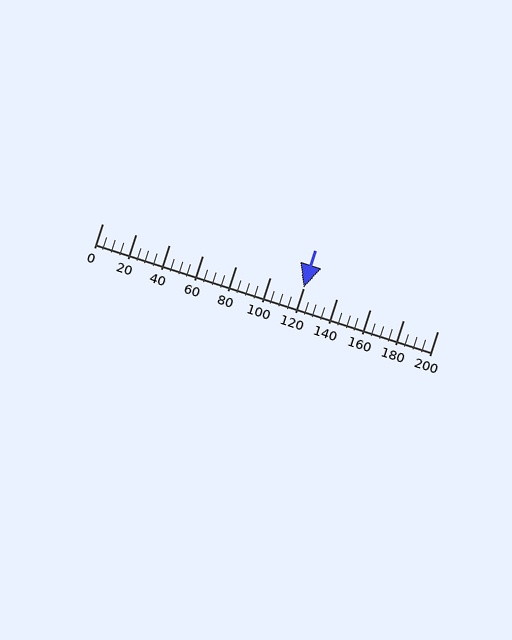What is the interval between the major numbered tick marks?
The major tick marks are spaced 20 units apart.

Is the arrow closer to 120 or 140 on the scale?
The arrow is closer to 120.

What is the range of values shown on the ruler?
The ruler shows values from 0 to 200.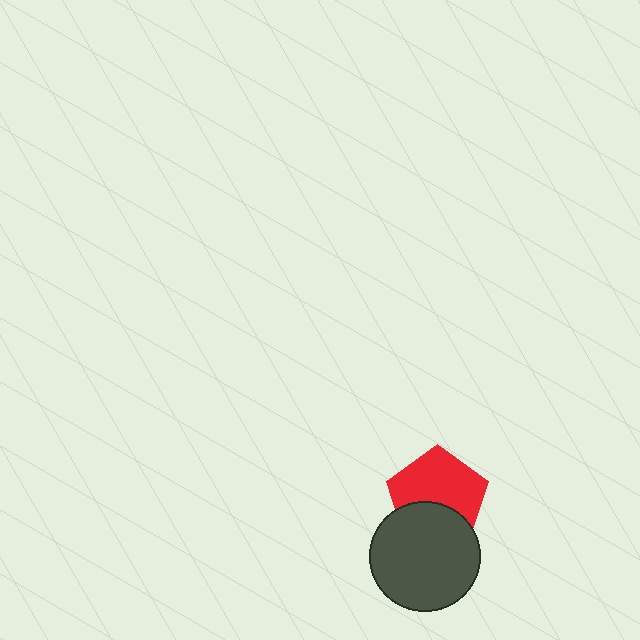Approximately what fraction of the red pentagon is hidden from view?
Roughly 36% of the red pentagon is hidden behind the dark gray circle.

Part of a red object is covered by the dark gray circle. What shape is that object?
It is a pentagon.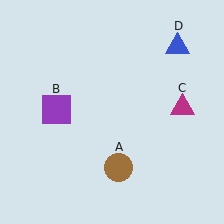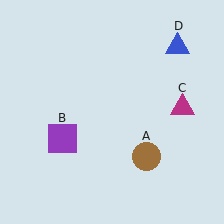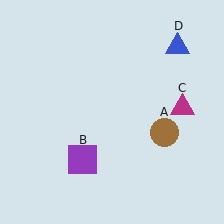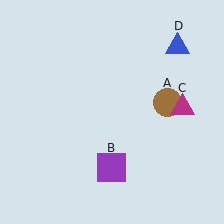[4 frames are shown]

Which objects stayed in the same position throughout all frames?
Magenta triangle (object C) and blue triangle (object D) remained stationary.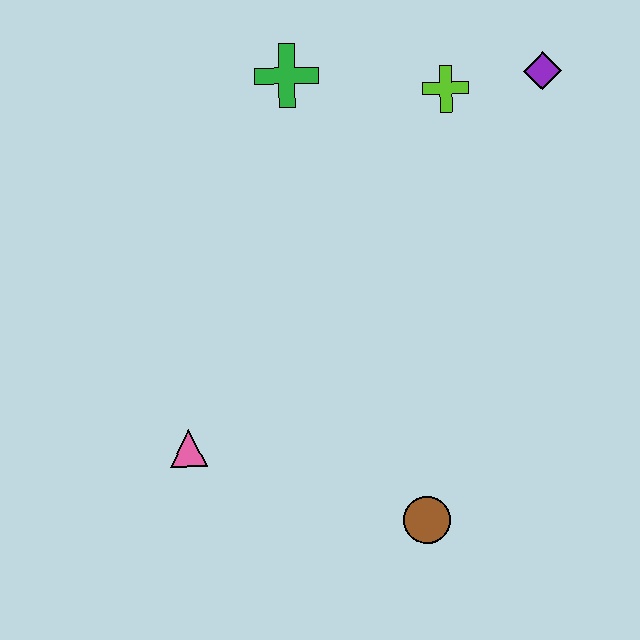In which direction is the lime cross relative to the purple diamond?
The lime cross is to the left of the purple diamond.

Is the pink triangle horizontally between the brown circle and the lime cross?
No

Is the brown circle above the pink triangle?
No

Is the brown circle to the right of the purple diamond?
No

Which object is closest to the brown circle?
The pink triangle is closest to the brown circle.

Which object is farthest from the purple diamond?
The pink triangle is farthest from the purple diamond.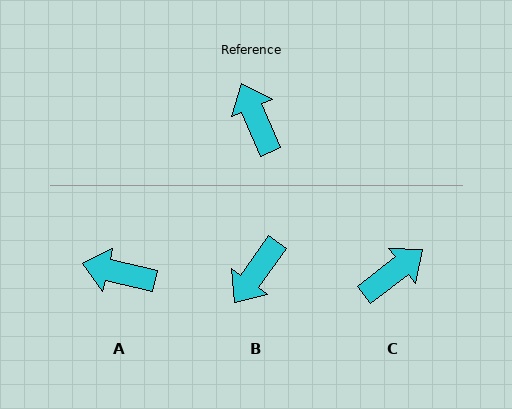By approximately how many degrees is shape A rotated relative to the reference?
Approximately 53 degrees counter-clockwise.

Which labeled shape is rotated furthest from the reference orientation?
B, about 121 degrees away.